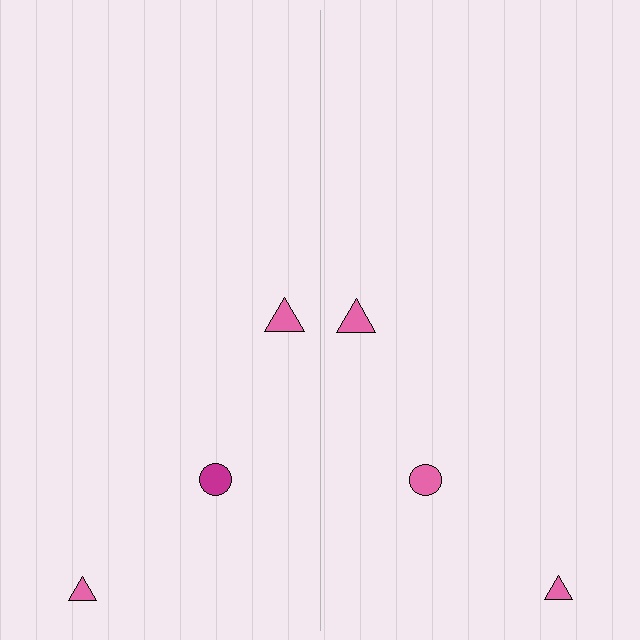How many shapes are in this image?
There are 6 shapes in this image.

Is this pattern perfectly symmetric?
No, the pattern is not perfectly symmetric. The pink circle on the right side breaks the symmetry — its mirror counterpart is magenta.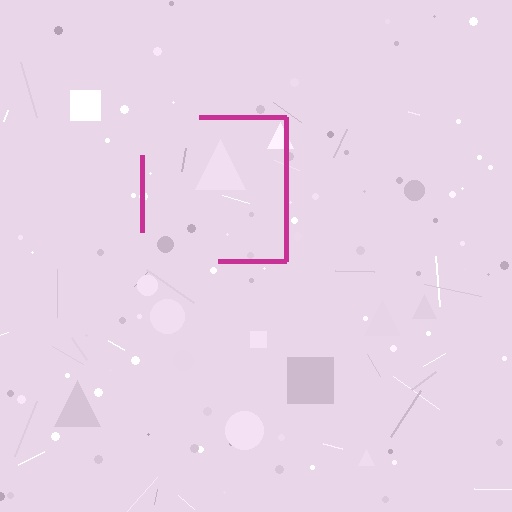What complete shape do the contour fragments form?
The contour fragments form a square.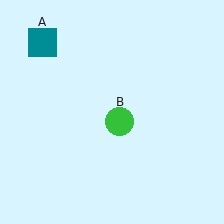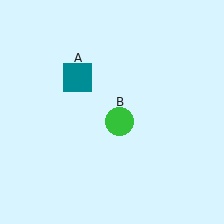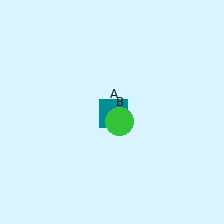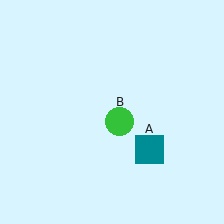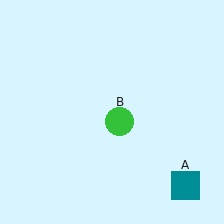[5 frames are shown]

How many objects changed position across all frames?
1 object changed position: teal square (object A).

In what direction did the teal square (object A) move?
The teal square (object A) moved down and to the right.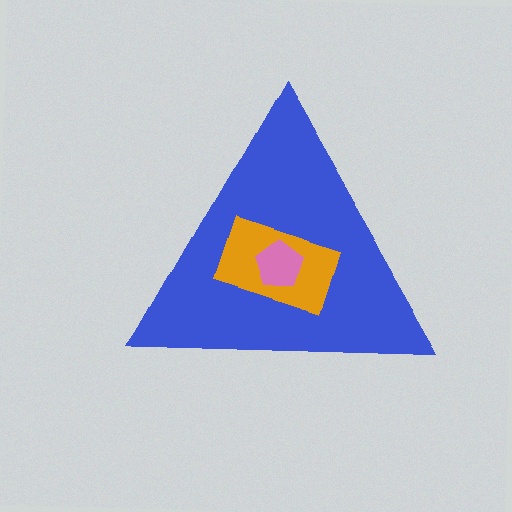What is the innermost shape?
The pink pentagon.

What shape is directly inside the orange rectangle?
The pink pentagon.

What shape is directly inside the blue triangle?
The orange rectangle.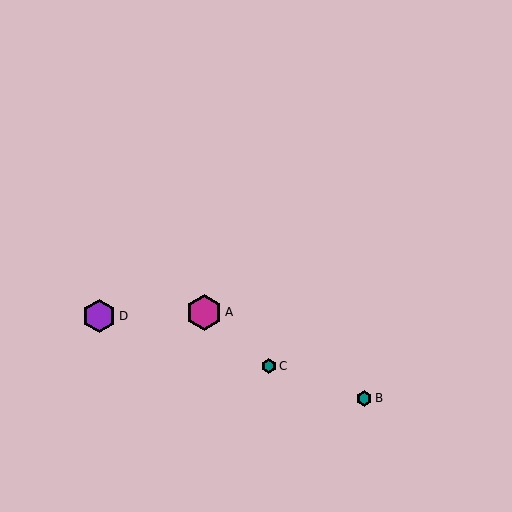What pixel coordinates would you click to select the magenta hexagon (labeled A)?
Click at (204, 312) to select the magenta hexagon A.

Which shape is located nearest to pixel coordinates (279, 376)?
The teal hexagon (labeled C) at (269, 366) is nearest to that location.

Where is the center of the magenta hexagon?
The center of the magenta hexagon is at (204, 312).